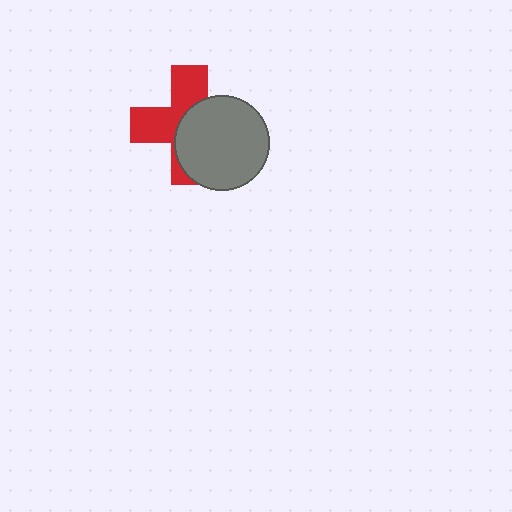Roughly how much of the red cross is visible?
About half of it is visible (roughly 49%).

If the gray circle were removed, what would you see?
You would see the complete red cross.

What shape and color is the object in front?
The object in front is a gray circle.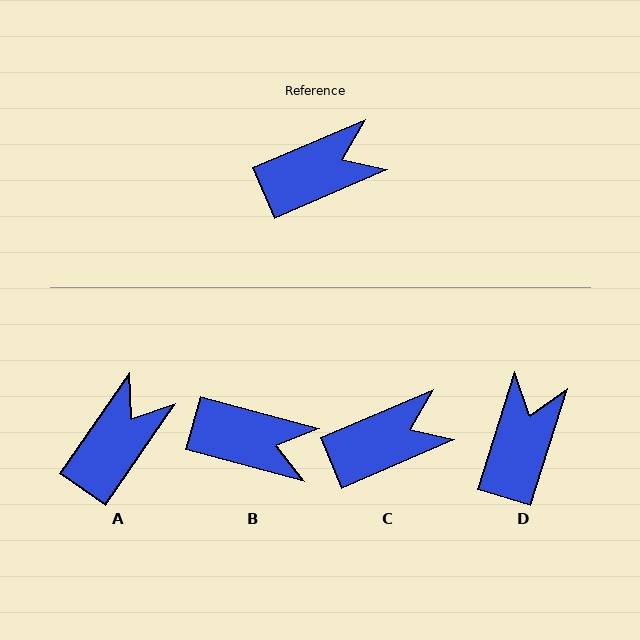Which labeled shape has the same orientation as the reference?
C.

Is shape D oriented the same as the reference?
No, it is off by about 49 degrees.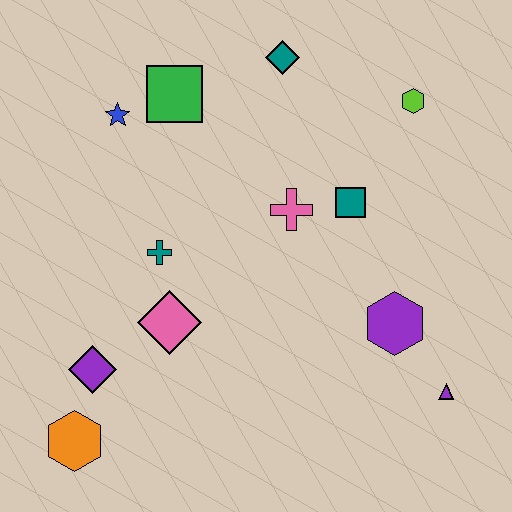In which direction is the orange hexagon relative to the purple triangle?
The orange hexagon is to the left of the purple triangle.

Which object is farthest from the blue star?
The purple triangle is farthest from the blue star.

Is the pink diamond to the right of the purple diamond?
Yes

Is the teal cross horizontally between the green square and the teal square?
No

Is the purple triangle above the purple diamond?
No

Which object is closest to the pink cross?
The teal square is closest to the pink cross.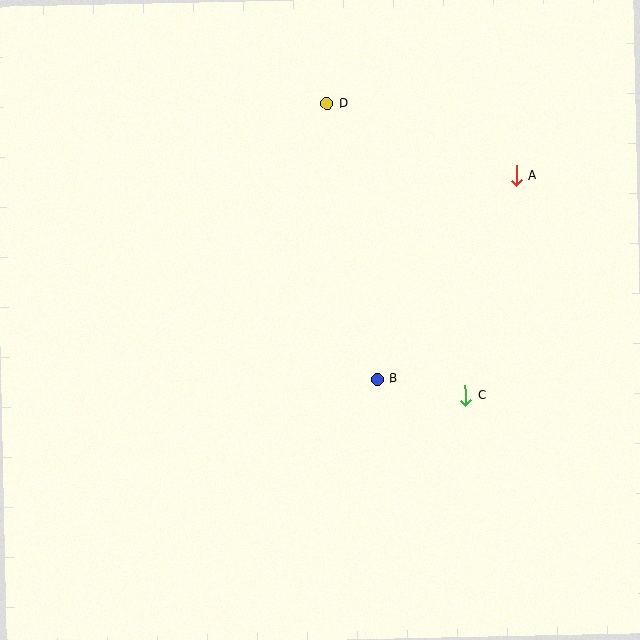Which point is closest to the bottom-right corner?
Point C is closest to the bottom-right corner.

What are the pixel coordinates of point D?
Point D is at (327, 104).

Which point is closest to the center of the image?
Point B at (378, 379) is closest to the center.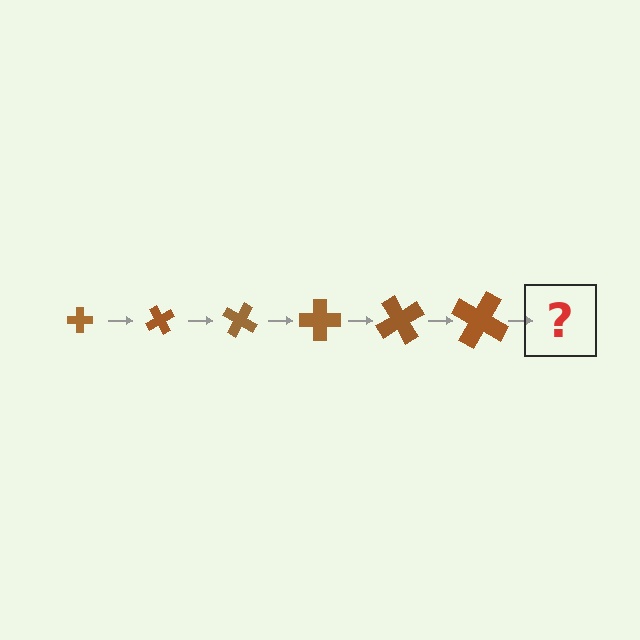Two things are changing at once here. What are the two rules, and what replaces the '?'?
The two rules are that the cross grows larger each step and it rotates 60 degrees each step. The '?' should be a cross, larger than the previous one and rotated 360 degrees from the start.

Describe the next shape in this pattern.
It should be a cross, larger than the previous one and rotated 360 degrees from the start.